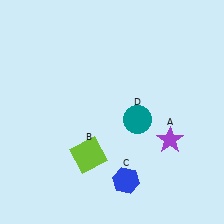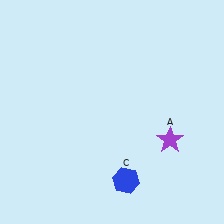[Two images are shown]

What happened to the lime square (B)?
The lime square (B) was removed in Image 2. It was in the bottom-left area of Image 1.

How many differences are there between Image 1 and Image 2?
There are 2 differences between the two images.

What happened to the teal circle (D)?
The teal circle (D) was removed in Image 2. It was in the bottom-right area of Image 1.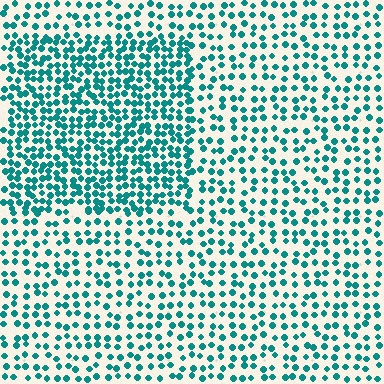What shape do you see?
I see a rectangle.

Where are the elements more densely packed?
The elements are more densely packed inside the rectangle boundary.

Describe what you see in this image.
The image contains small teal elements arranged at two different densities. A rectangle-shaped region is visible where the elements are more densely packed than the surrounding area.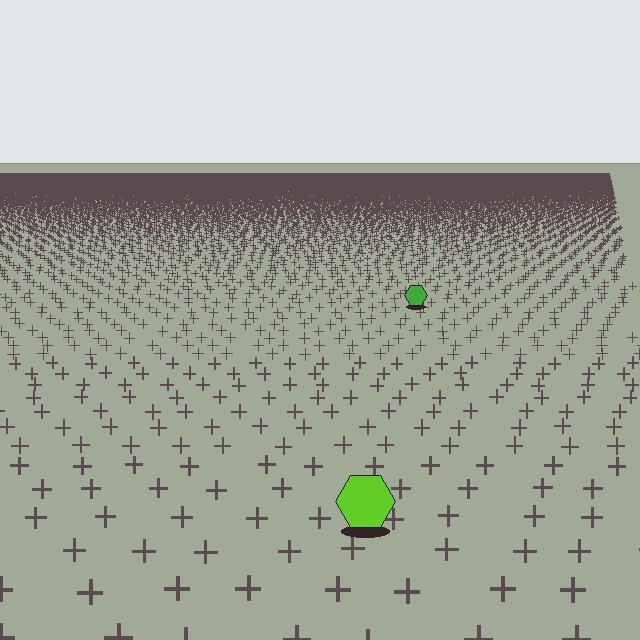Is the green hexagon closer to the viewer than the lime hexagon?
No. The lime hexagon is closer — you can tell from the texture gradient: the ground texture is coarser near it.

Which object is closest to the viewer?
The lime hexagon is closest. The texture marks near it are larger and more spread out.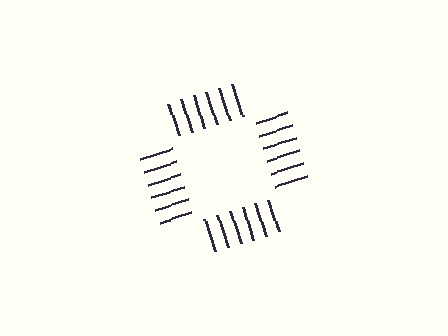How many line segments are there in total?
24 — 6 along each of the 4 edges.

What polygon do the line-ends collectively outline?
An illusory square — the line segments terminate on its edges but no continuous stroke is drawn.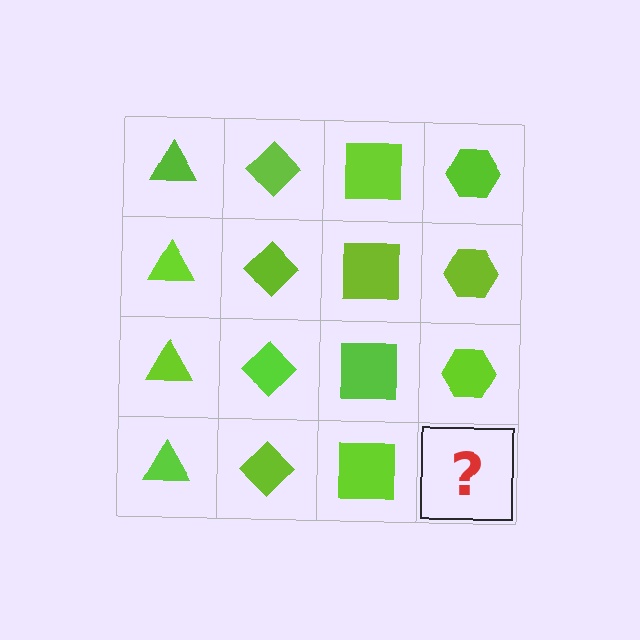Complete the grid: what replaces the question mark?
The question mark should be replaced with a lime hexagon.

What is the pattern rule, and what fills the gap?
The rule is that each column has a consistent shape. The gap should be filled with a lime hexagon.